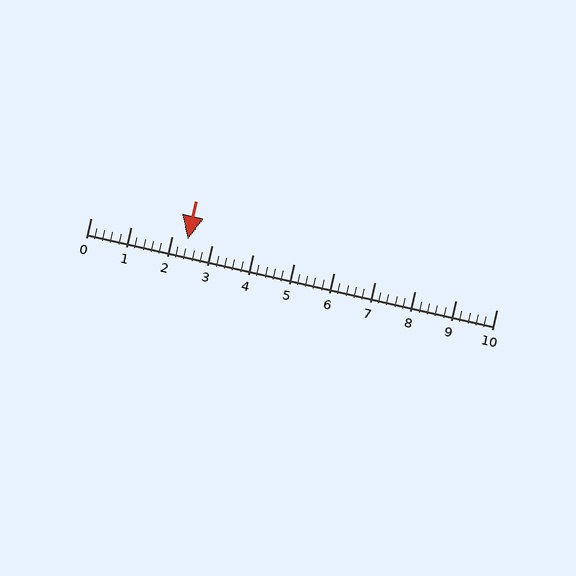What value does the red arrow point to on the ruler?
The red arrow points to approximately 2.4.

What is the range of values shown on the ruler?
The ruler shows values from 0 to 10.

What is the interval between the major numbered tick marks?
The major tick marks are spaced 1 units apart.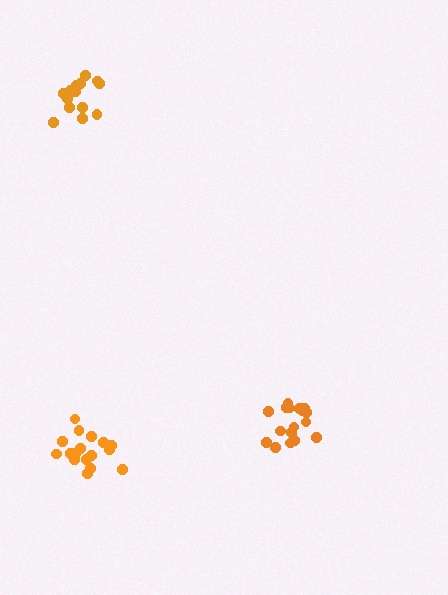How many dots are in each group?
Group 1: 14 dots, Group 2: 17 dots, Group 3: 17 dots (48 total).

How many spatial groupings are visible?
There are 3 spatial groupings.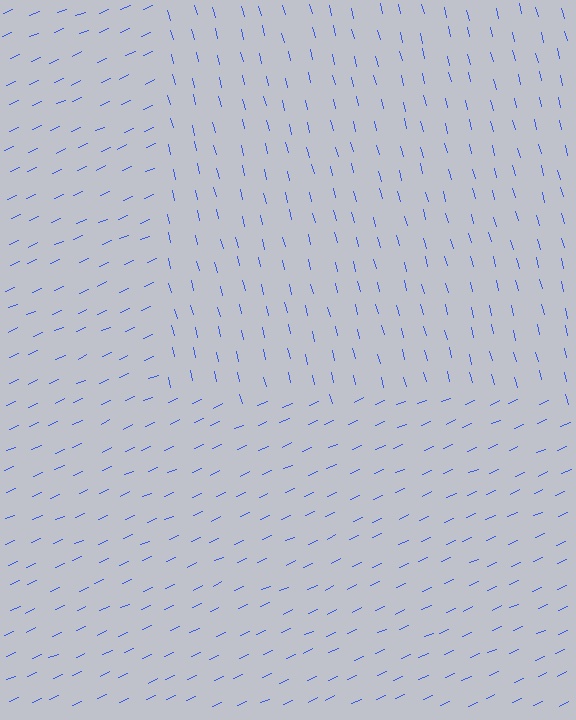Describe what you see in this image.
The image is filled with small blue line segments. A rectangle region in the image has lines oriented differently from the surrounding lines, creating a visible texture boundary.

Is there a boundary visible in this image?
Yes, there is a texture boundary formed by a change in line orientation.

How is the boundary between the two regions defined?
The boundary is defined purely by a change in line orientation (approximately 81 degrees difference). All lines are the same color and thickness.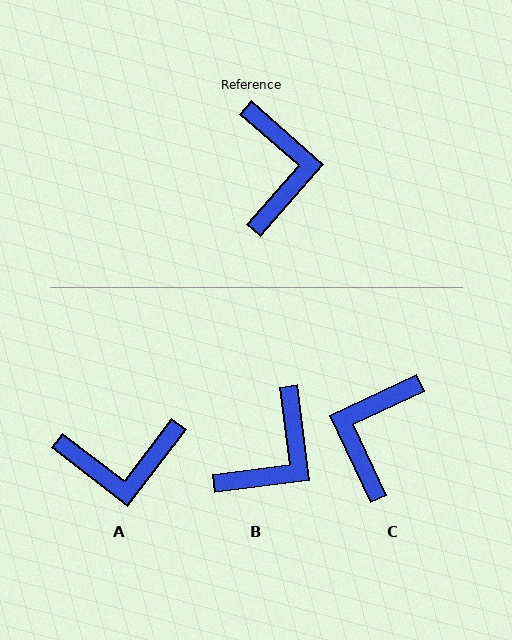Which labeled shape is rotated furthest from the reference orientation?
C, about 156 degrees away.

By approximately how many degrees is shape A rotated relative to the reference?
Approximately 86 degrees clockwise.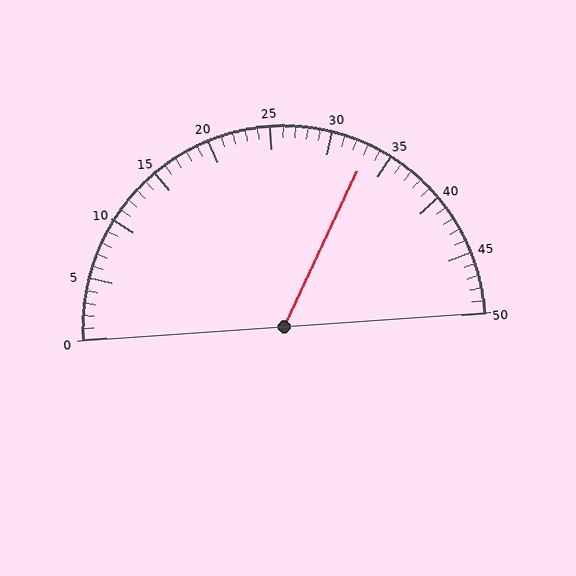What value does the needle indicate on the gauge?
The needle indicates approximately 33.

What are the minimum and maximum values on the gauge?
The gauge ranges from 0 to 50.